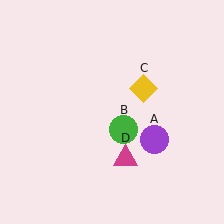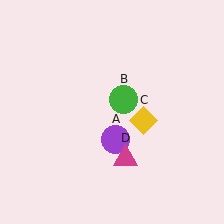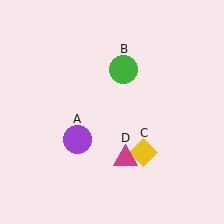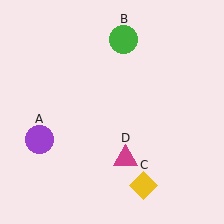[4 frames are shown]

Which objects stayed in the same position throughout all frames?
Magenta triangle (object D) remained stationary.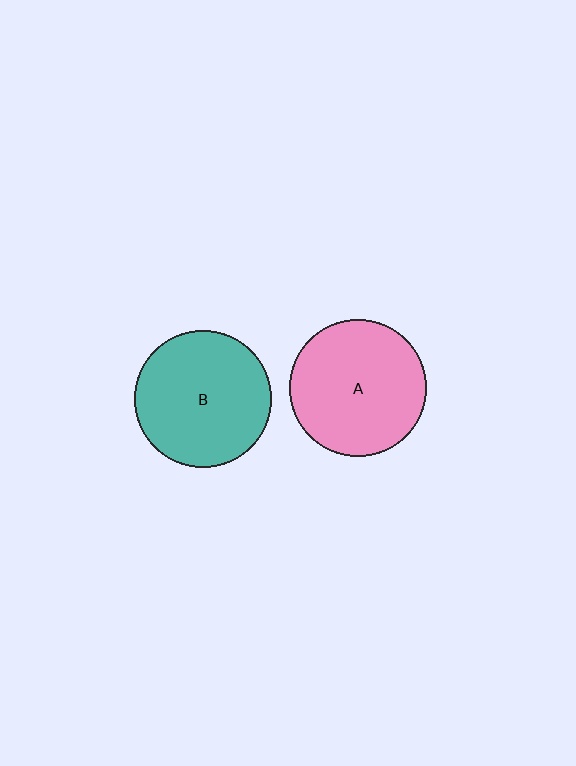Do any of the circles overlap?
No, none of the circles overlap.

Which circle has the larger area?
Circle B (teal).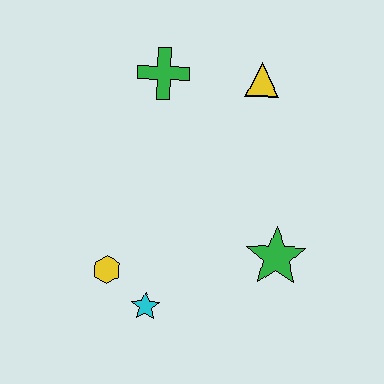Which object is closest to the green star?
The cyan star is closest to the green star.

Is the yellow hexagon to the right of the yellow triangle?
No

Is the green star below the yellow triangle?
Yes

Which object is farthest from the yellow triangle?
The cyan star is farthest from the yellow triangle.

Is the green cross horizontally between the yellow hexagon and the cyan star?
No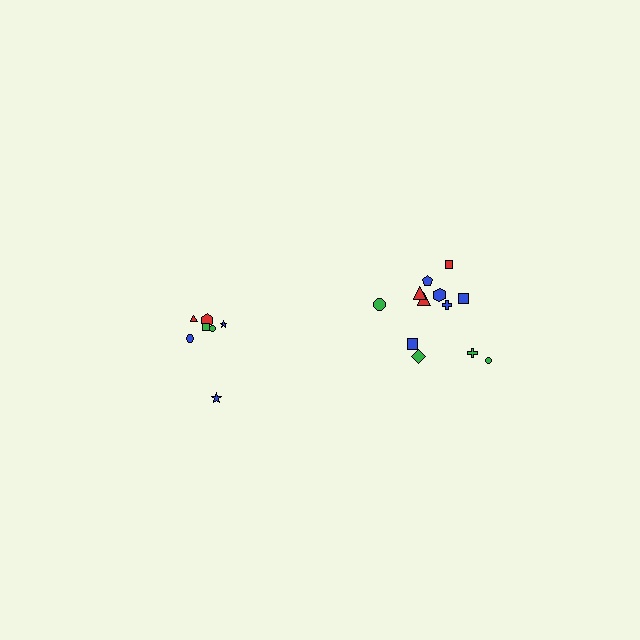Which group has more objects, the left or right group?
The right group.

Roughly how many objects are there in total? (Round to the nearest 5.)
Roughly 20 objects in total.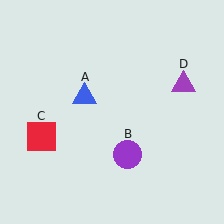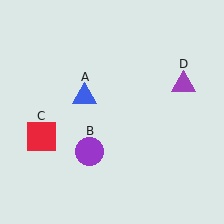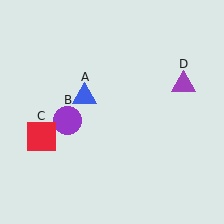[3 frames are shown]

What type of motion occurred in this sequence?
The purple circle (object B) rotated clockwise around the center of the scene.